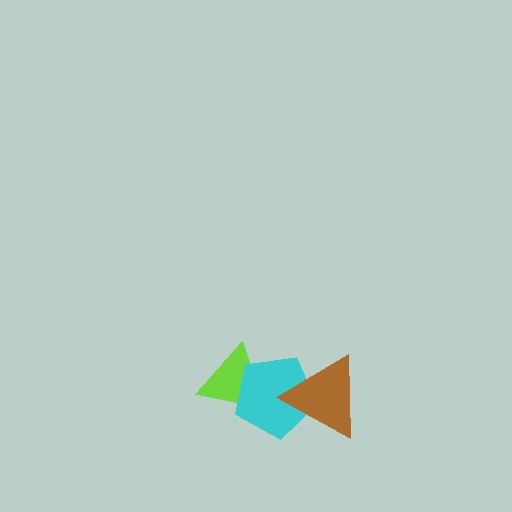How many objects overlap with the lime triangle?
1 object overlaps with the lime triangle.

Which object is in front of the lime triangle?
The cyan pentagon is in front of the lime triangle.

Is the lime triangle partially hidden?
Yes, it is partially covered by another shape.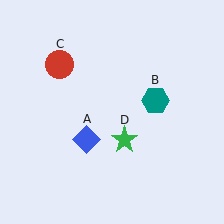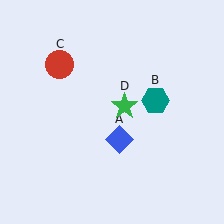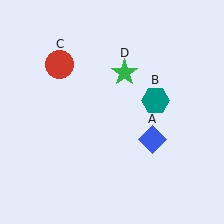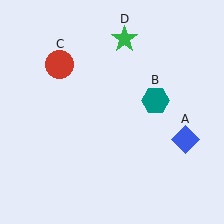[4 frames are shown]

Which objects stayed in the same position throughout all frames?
Teal hexagon (object B) and red circle (object C) remained stationary.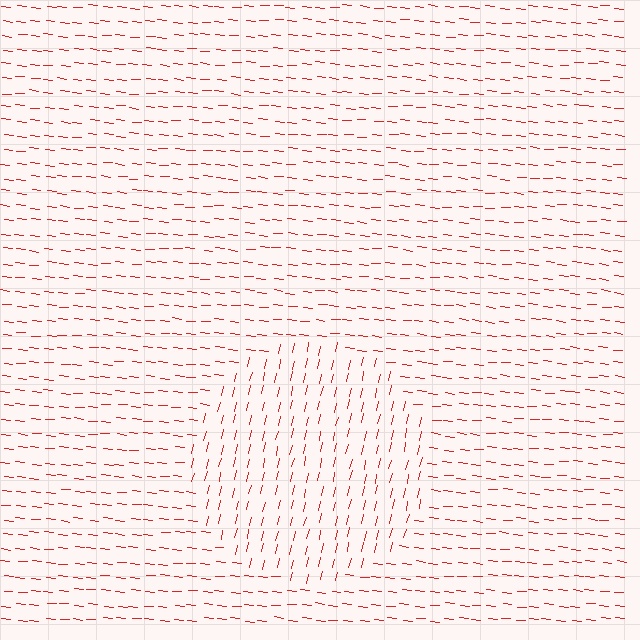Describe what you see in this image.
The image is filled with small red line segments. A circle region in the image has lines oriented differently from the surrounding lines, creating a visible texture boundary.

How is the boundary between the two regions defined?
The boundary is defined purely by a change in line orientation (approximately 83 degrees difference). All lines are the same color and thickness.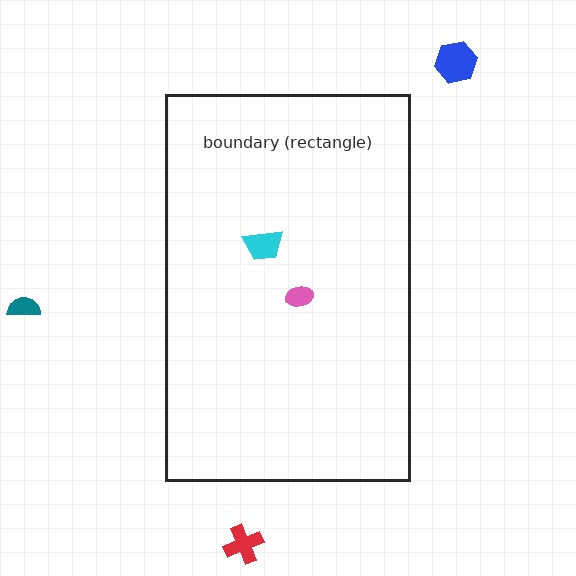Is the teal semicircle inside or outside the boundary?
Outside.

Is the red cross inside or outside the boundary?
Outside.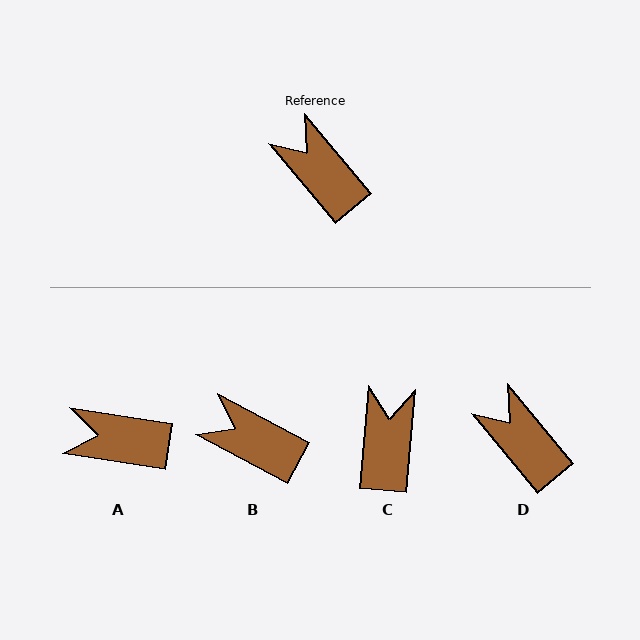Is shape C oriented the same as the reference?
No, it is off by about 45 degrees.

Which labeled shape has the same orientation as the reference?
D.